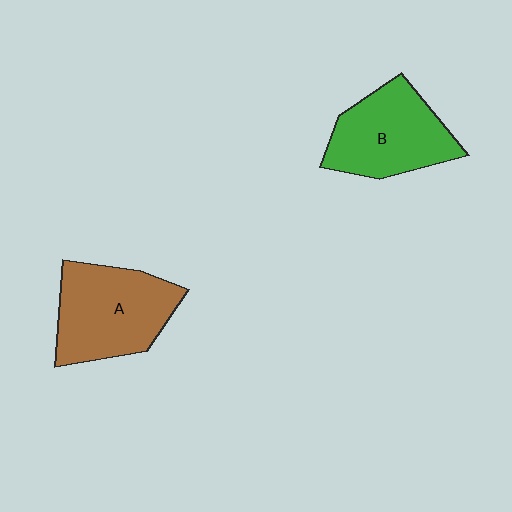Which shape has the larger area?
Shape A (brown).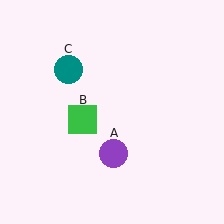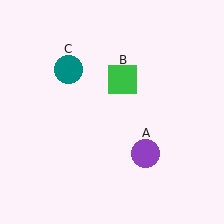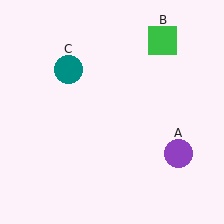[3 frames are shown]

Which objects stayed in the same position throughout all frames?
Teal circle (object C) remained stationary.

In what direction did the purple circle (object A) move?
The purple circle (object A) moved right.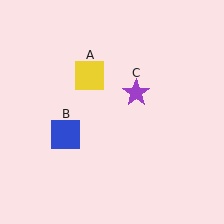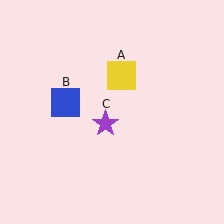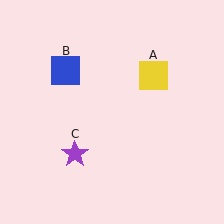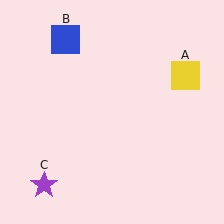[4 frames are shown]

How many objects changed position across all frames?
3 objects changed position: yellow square (object A), blue square (object B), purple star (object C).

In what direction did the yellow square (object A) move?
The yellow square (object A) moved right.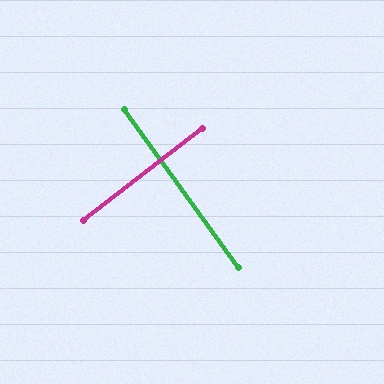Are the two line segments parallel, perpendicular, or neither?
Perpendicular — they meet at approximately 88°.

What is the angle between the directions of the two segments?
Approximately 88 degrees.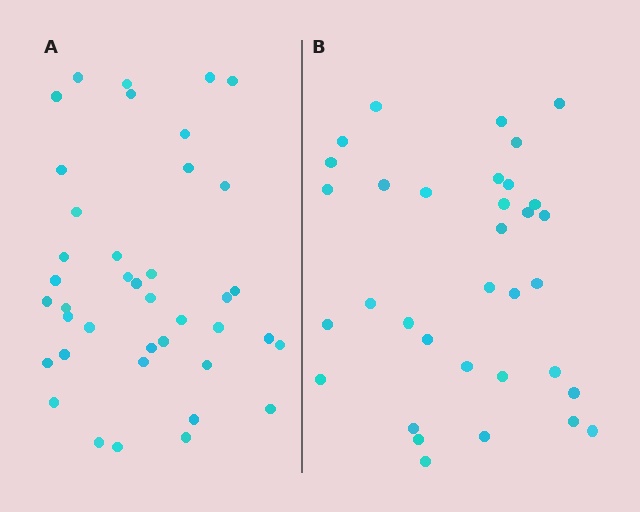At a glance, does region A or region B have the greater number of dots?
Region A (the left region) has more dots.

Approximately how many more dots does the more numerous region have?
Region A has about 6 more dots than region B.